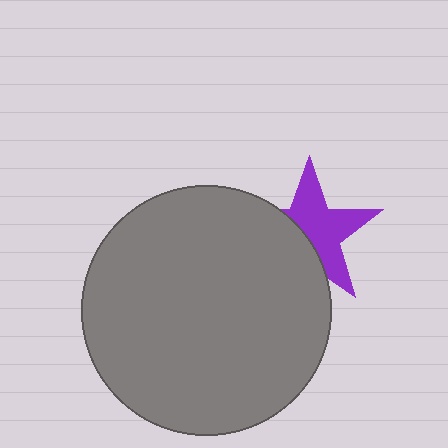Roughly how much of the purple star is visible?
About half of it is visible (roughly 58%).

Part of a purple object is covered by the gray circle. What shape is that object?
It is a star.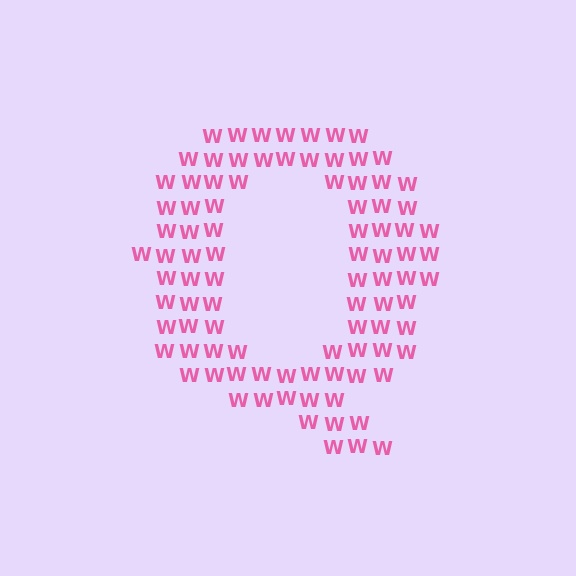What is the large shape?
The large shape is the letter Q.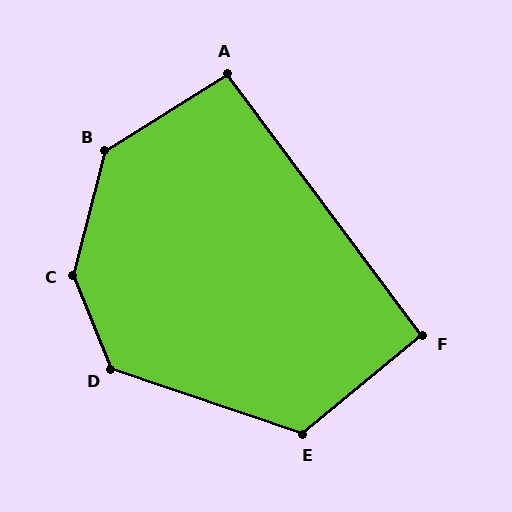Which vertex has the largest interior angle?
C, at approximately 144 degrees.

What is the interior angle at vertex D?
Approximately 131 degrees (obtuse).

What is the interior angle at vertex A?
Approximately 95 degrees (approximately right).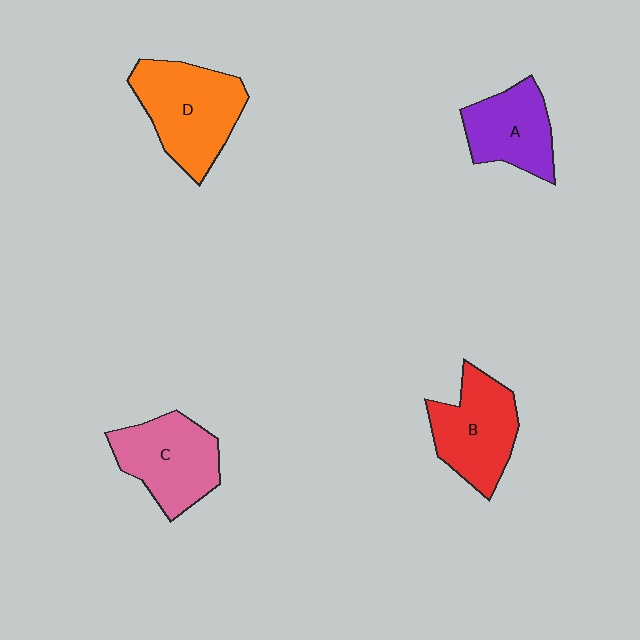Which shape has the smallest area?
Shape A (purple).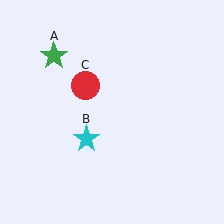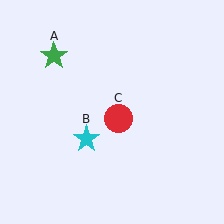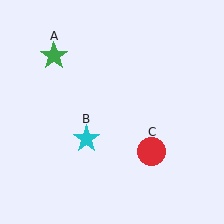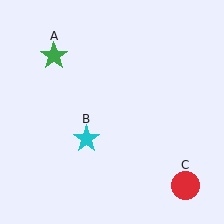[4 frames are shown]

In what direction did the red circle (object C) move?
The red circle (object C) moved down and to the right.